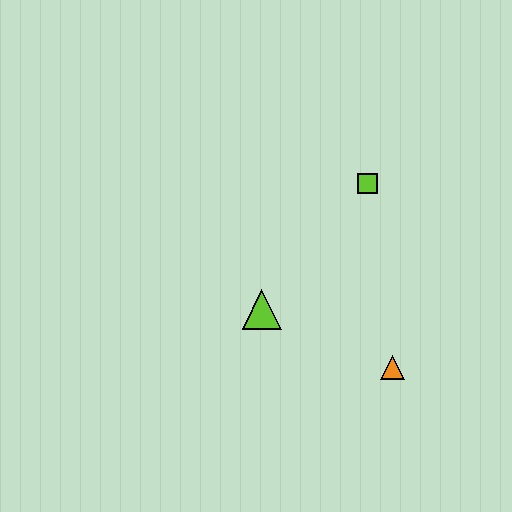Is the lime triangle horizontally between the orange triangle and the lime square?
No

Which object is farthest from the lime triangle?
The lime square is farthest from the lime triangle.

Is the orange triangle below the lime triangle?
Yes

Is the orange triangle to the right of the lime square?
Yes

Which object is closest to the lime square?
The lime triangle is closest to the lime square.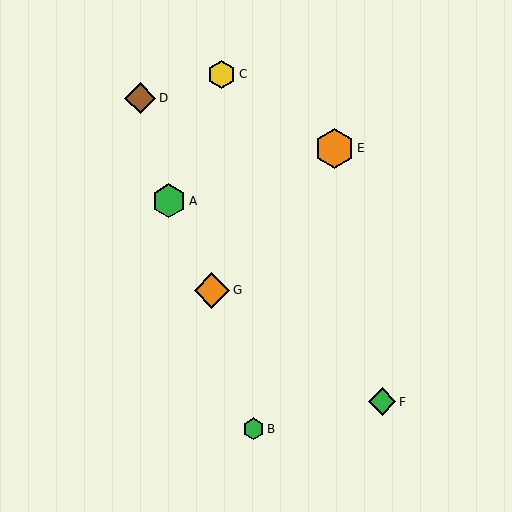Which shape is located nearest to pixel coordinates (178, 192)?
The green hexagon (labeled A) at (169, 201) is nearest to that location.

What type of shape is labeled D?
Shape D is a brown diamond.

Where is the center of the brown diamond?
The center of the brown diamond is at (140, 98).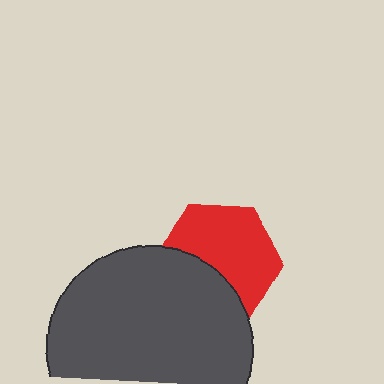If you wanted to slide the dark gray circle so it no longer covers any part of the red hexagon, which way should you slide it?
Slide it down — that is the most direct way to separate the two shapes.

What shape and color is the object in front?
The object in front is a dark gray circle.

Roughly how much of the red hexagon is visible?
About half of it is visible (roughly 63%).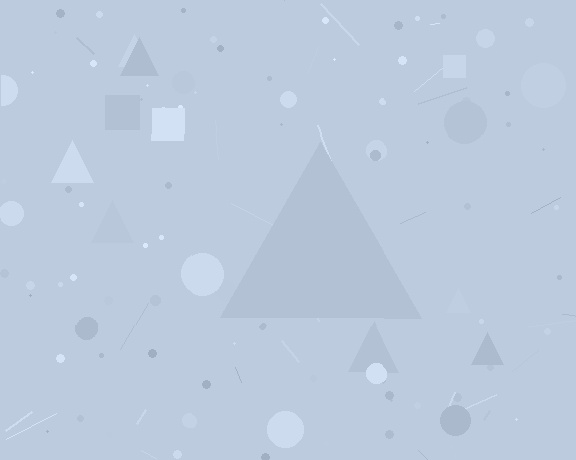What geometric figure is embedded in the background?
A triangle is embedded in the background.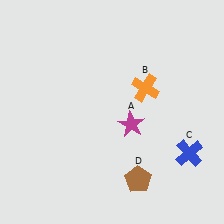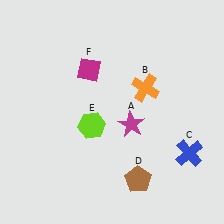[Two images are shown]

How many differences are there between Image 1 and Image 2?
There are 2 differences between the two images.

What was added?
A lime hexagon (E), a magenta diamond (F) were added in Image 2.